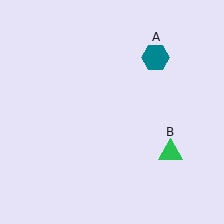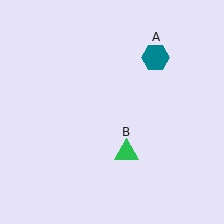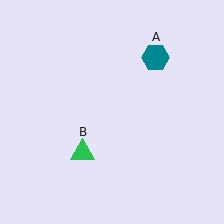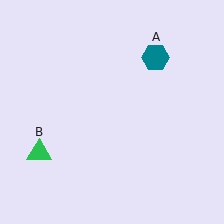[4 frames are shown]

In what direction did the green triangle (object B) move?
The green triangle (object B) moved left.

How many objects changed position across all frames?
1 object changed position: green triangle (object B).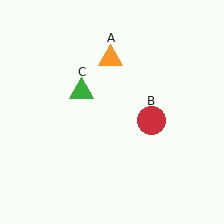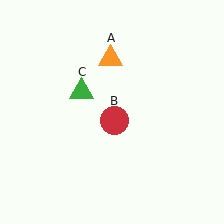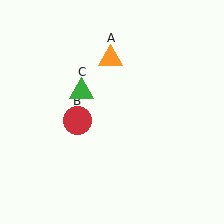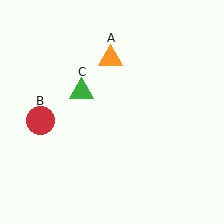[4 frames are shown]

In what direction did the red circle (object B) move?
The red circle (object B) moved left.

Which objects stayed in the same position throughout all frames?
Orange triangle (object A) and green triangle (object C) remained stationary.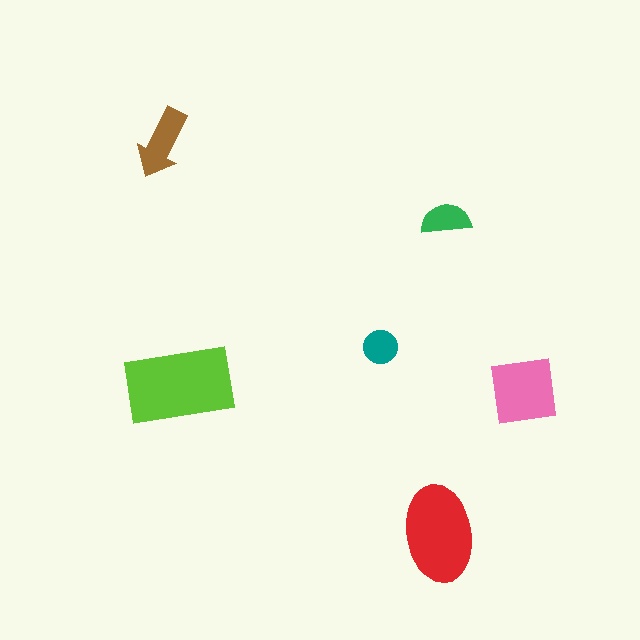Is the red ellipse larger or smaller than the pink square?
Larger.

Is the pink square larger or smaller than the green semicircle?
Larger.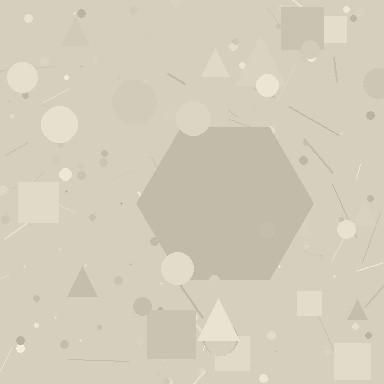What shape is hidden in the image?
A hexagon is hidden in the image.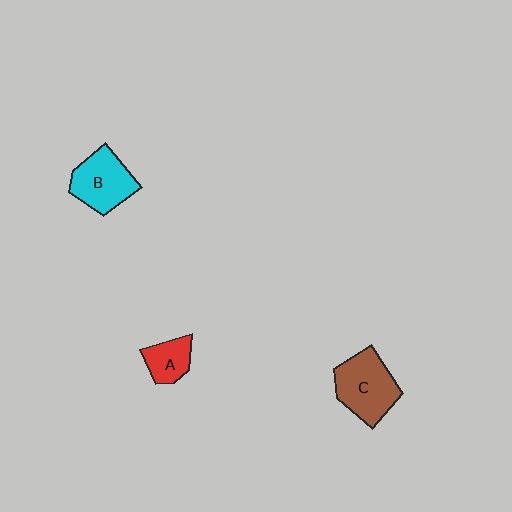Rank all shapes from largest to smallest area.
From largest to smallest: C (brown), B (cyan), A (red).